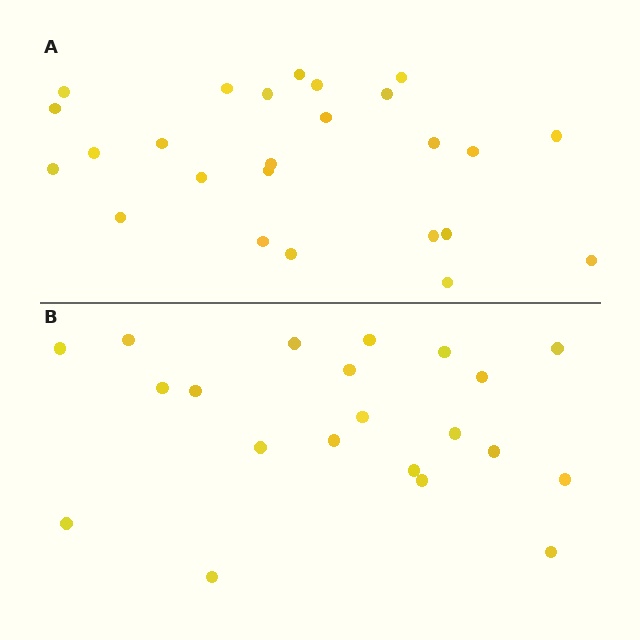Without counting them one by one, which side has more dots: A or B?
Region A (the top region) has more dots.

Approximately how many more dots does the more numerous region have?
Region A has about 4 more dots than region B.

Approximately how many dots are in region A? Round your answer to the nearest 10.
About 20 dots. (The exact count is 25, which rounds to 20.)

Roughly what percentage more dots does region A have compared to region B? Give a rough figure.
About 20% more.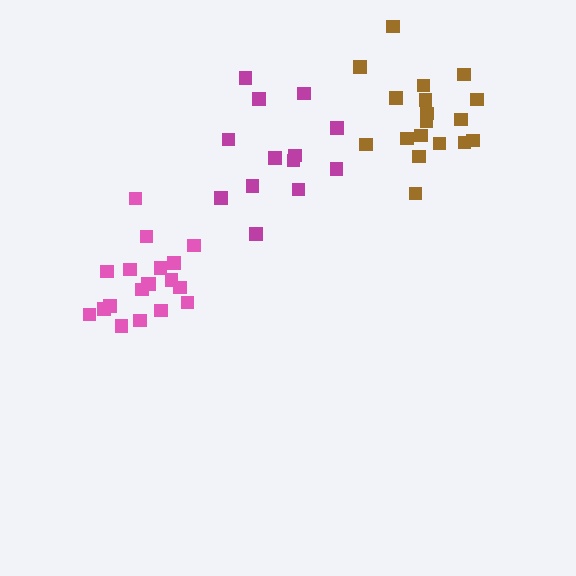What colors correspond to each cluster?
The clusters are colored: magenta, brown, pink.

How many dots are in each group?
Group 1: 13 dots, Group 2: 18 dots, Group 3: 19 dots (50 total).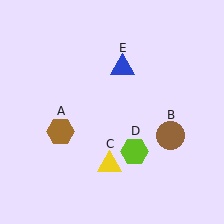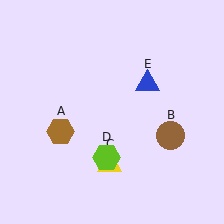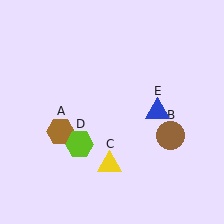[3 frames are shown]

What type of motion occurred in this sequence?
The lime hexagon (object D), blue triangle (object E) rotated clockwise around the center of the scene.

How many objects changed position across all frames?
2 objects changed position: lime hexagon (object D), blue triangle (object E).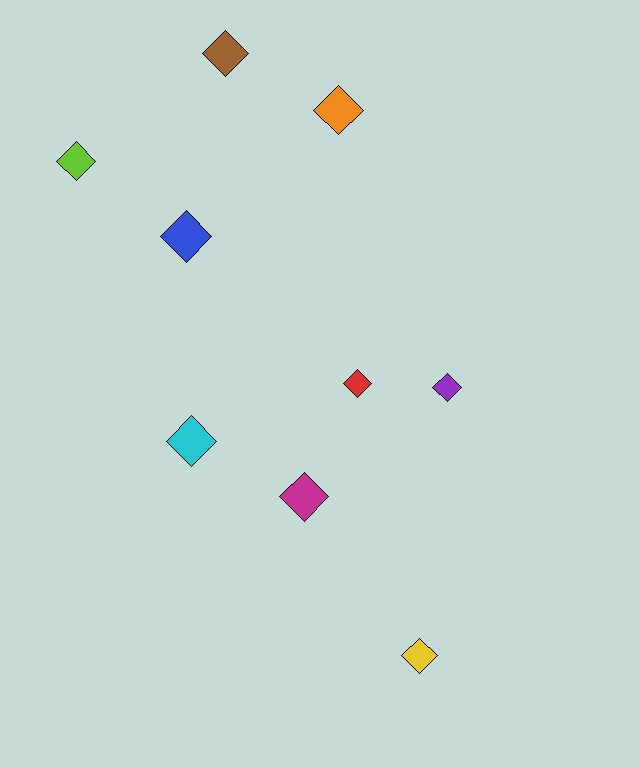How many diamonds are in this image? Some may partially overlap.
There are 9 diamonds.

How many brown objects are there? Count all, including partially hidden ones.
There is 1 brown object.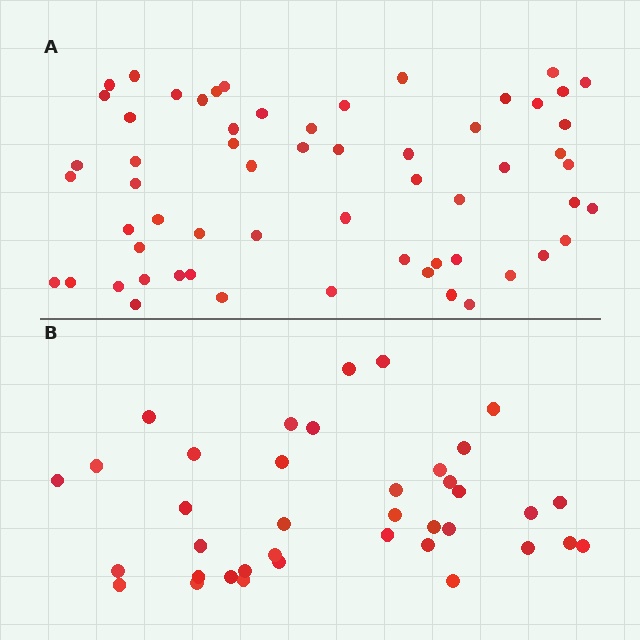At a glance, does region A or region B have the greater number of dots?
Region A (the top region) has more dots.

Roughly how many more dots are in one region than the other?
Region A has approximately 20 more dots than region B.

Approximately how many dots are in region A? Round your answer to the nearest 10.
About 60 dots.